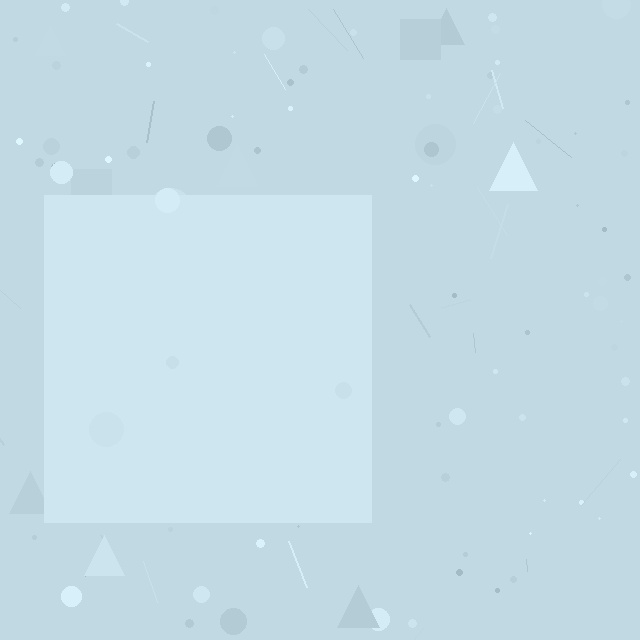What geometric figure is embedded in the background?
A square is embedded in the background.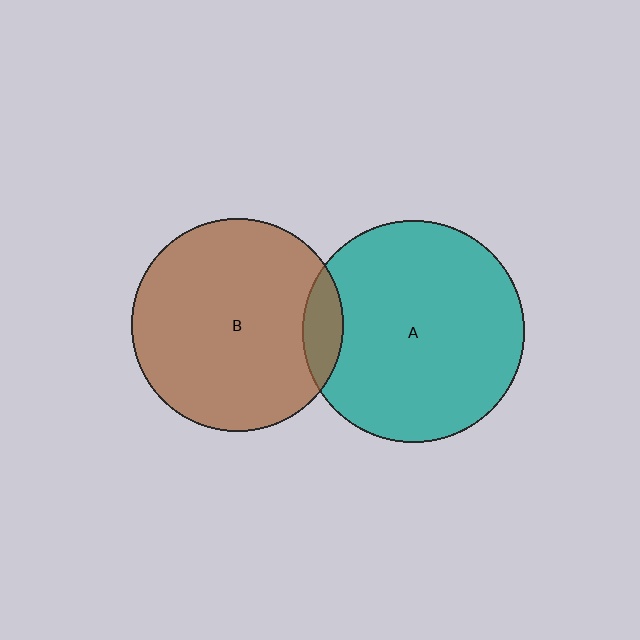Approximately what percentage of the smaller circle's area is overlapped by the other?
Approximately 10%.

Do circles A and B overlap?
Yes.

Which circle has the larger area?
Circle A (teal).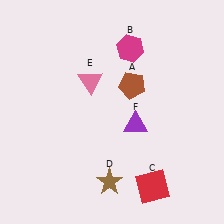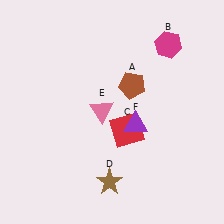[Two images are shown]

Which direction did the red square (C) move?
The red square (C) moved up.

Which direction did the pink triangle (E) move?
The pink triangle (E) moved down.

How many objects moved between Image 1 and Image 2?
3 objects moved between the two images.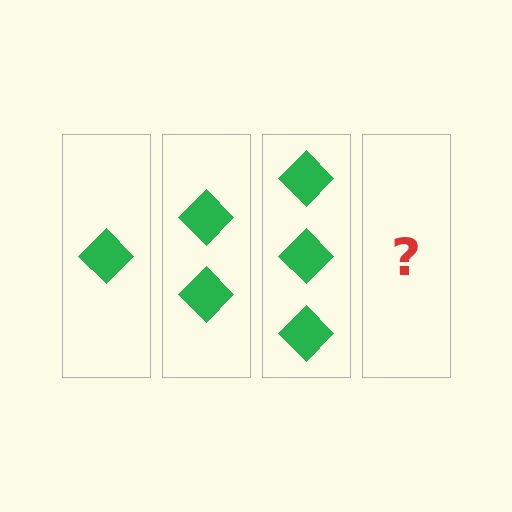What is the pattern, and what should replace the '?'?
The pattern is that each step adds one more diamond. The '?' should be 4 diamonds.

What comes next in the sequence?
The next element should be 4 diamonds.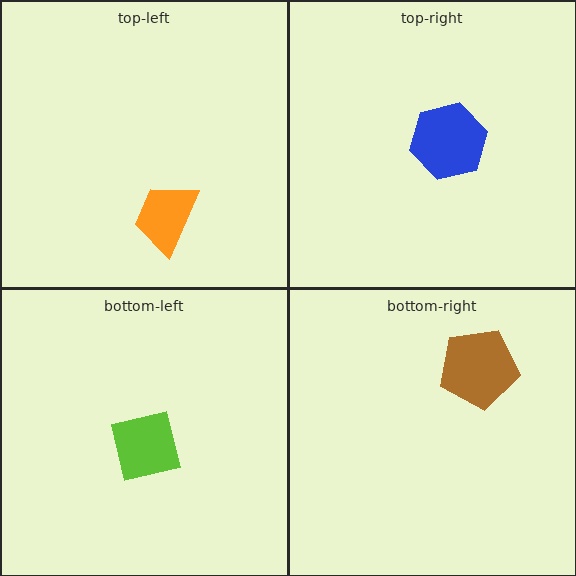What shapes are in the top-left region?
The orange trapezoid.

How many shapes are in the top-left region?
1.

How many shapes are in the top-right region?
1.